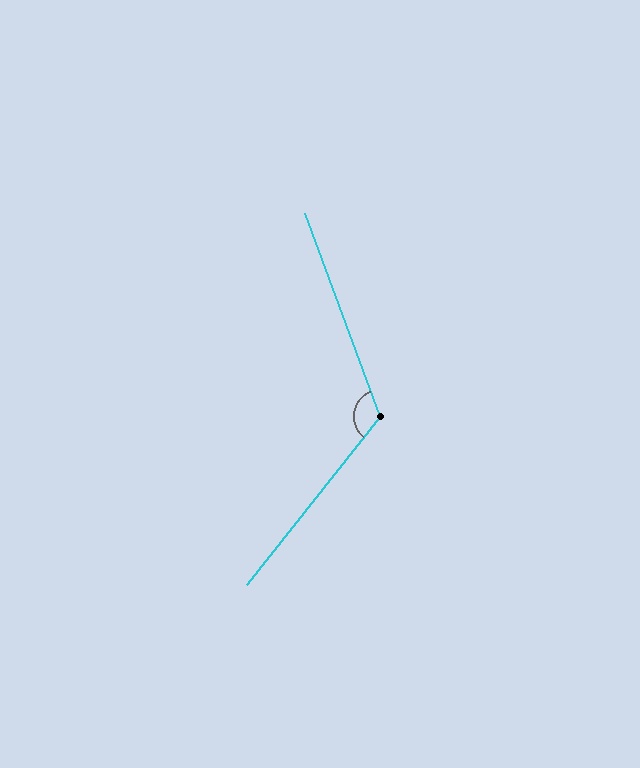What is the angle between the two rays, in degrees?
Approximately 122 degrees.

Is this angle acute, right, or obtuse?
It is obtuse.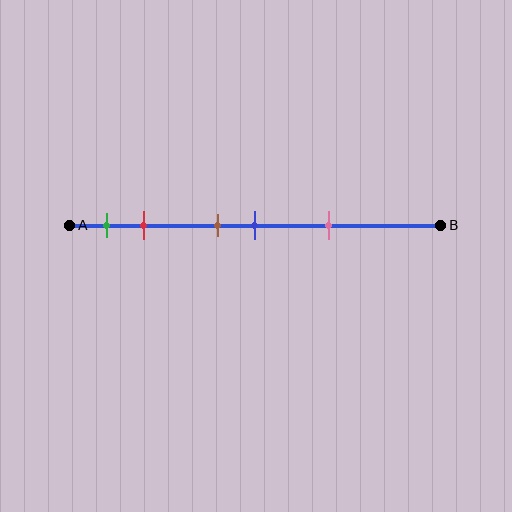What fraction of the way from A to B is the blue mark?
The blue mark is approximately 50% (0.5) of the way from A to B.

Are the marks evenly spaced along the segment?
No, the marks are not evenly spaced.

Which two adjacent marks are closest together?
The brown and blue marks are the closest adjacent pair.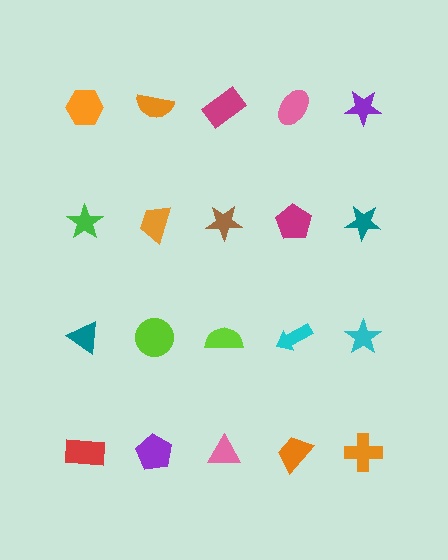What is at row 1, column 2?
An orange semicircle.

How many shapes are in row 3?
5 shapes.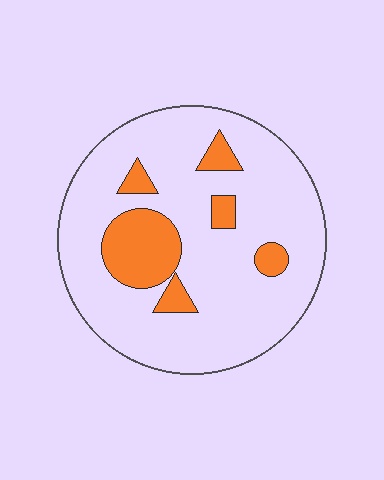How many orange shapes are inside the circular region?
6.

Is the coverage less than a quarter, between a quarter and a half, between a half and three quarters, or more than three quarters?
Less than a quarter.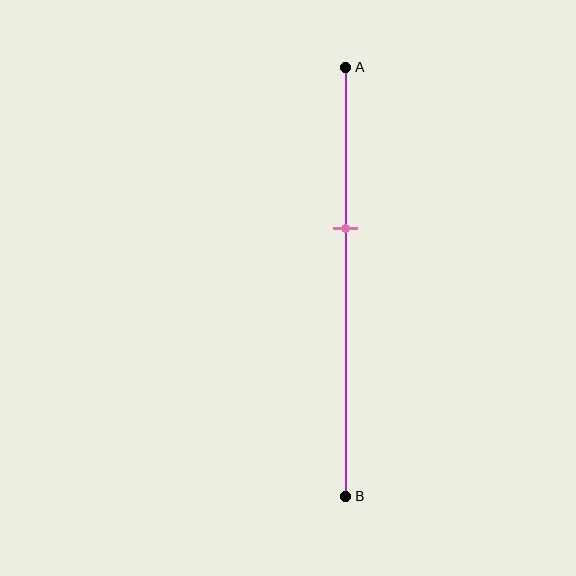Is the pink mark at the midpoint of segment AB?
No, the mark is at about 40% from A, not at the 50% midpoint.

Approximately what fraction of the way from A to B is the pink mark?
The pink mark is approximately 40% of the way from A to B.